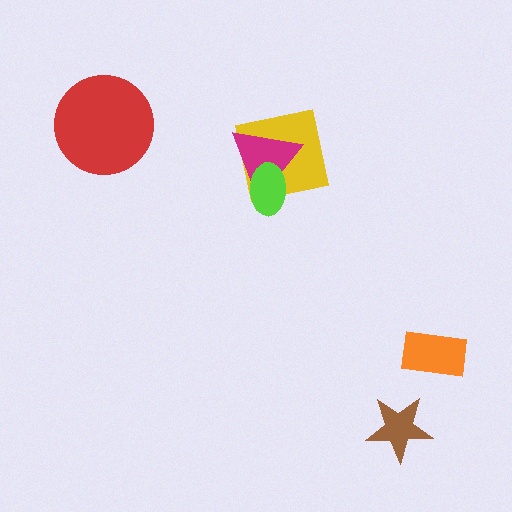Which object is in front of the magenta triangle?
The lime ellipse is in front of the magenta triangle.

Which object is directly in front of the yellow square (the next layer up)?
The magenta triangle is directly in front of the yellow square.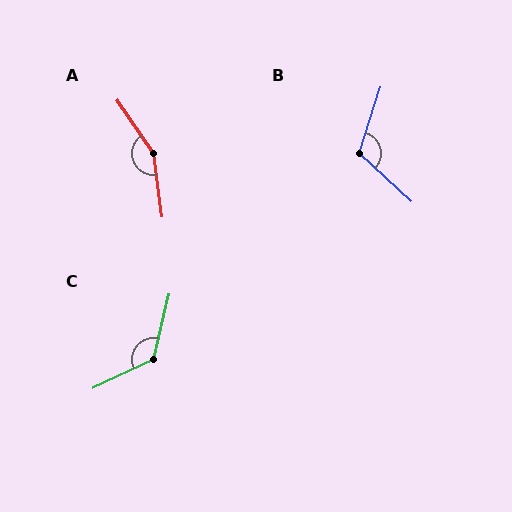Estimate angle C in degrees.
Approximately 128 degrees.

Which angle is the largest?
A, at approximately 153 degrees.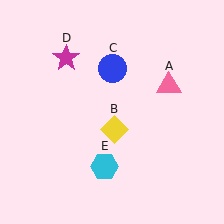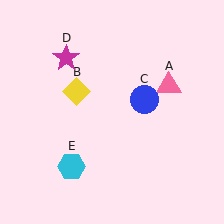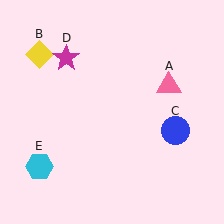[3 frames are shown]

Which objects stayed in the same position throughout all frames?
Pink triangle (object A) and magenta star (object D) remained stationary.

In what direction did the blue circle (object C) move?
The blue circle (object C) moved down and to the right.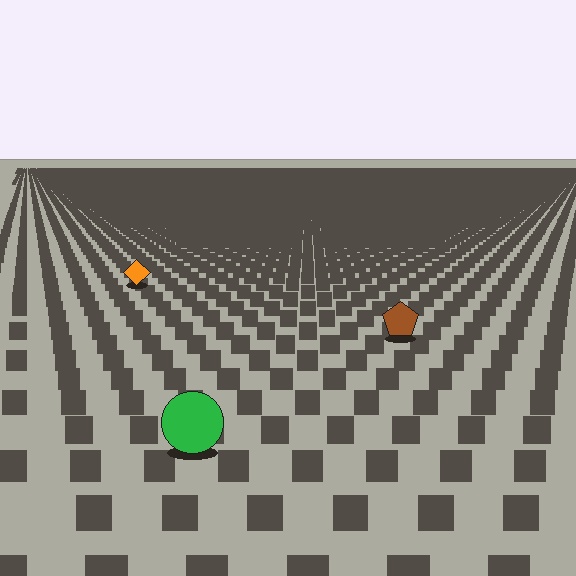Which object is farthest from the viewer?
The orange diamond is farthest from the viewer. It appears smaller and the ground texture around it is denser.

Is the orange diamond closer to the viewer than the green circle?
No. The green circle is closer — you can tell from the texture gradient: the ground texture is coarser near it.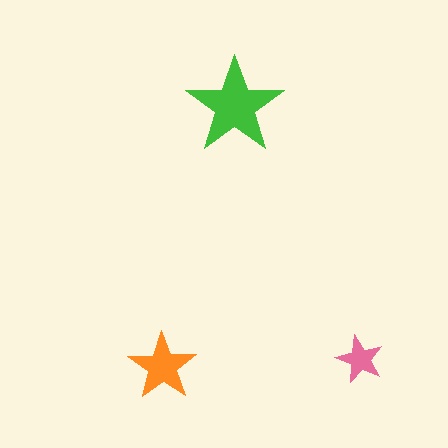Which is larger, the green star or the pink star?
The green one.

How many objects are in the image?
There are 3 objects in the image.